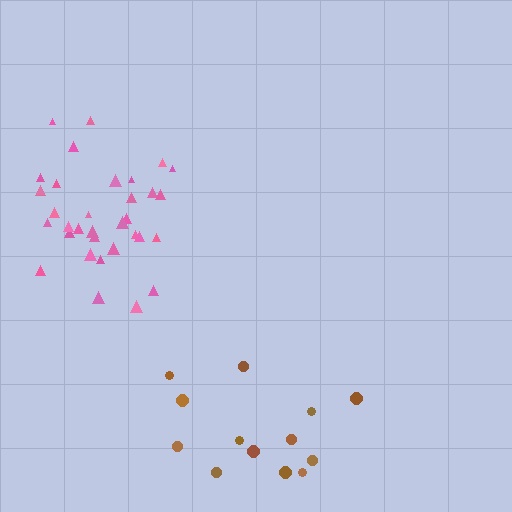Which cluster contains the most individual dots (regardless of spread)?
Pink (35).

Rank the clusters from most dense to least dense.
pink, brown.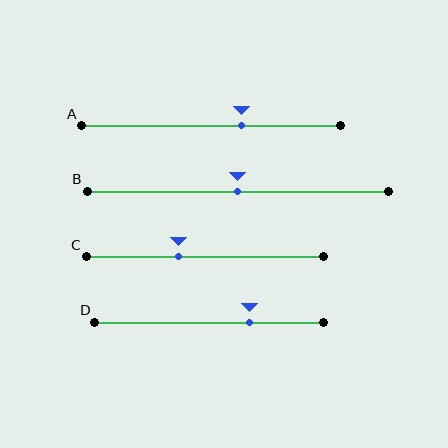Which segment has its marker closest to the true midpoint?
Segment B has its marker closest to the true midpoint.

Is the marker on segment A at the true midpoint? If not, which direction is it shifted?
No, the marker on segment A is shifted to the right by about 12% of the segment length.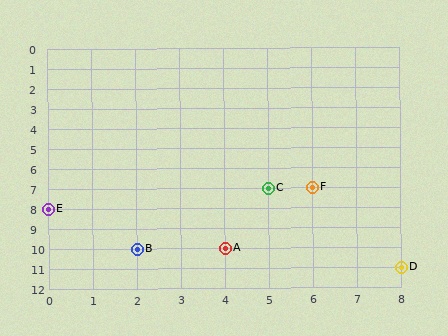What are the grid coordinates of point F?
Point F is at grid coordinates (6, 7).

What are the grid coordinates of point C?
Point C is at grid coordinates (5, 7).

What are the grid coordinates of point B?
Point B is at grid coordinates (2, 10).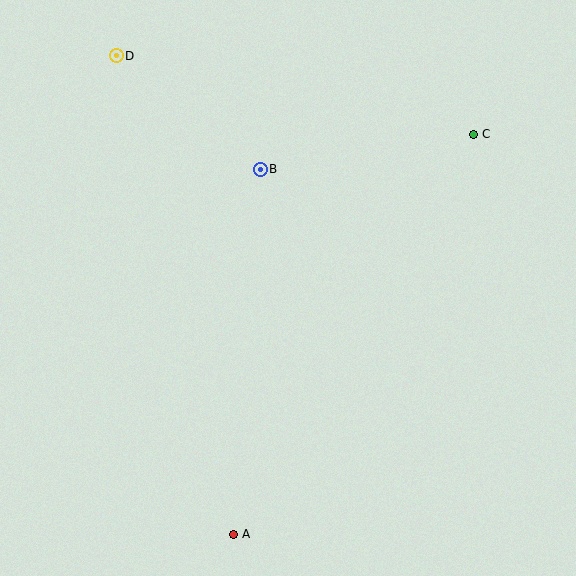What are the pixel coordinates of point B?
Point B is at (260, 169).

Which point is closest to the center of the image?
Point B at (260, 169) is closest to the center.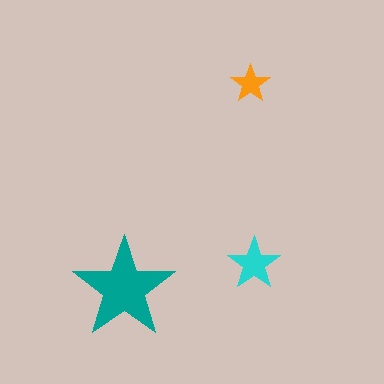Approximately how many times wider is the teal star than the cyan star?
About 2 times wider.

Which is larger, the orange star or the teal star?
The teal one.